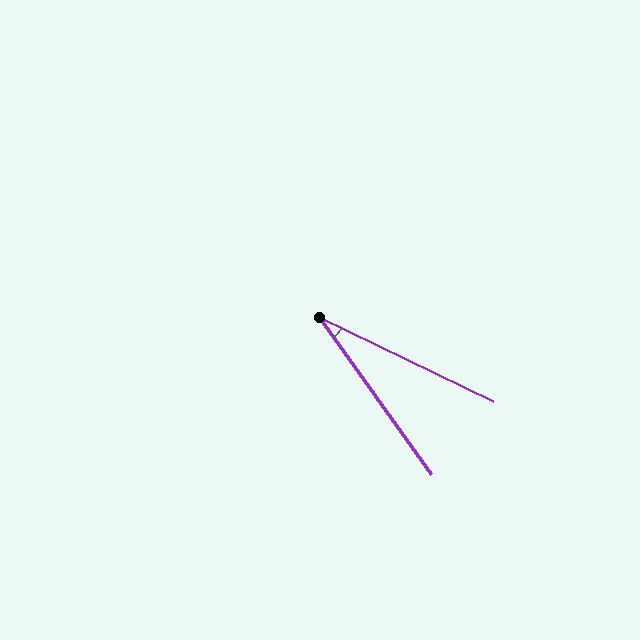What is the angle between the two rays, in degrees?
Approximately 29 degrees.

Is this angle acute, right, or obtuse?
It is acute.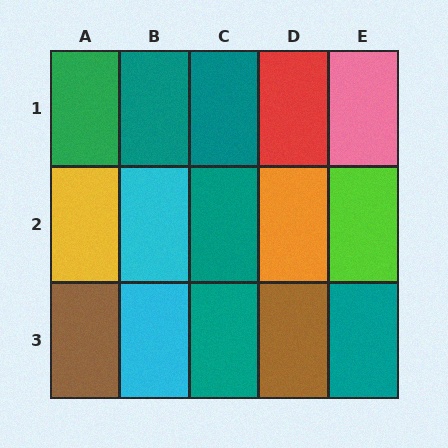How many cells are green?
1 cell is green.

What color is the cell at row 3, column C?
Teal.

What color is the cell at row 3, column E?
Teal.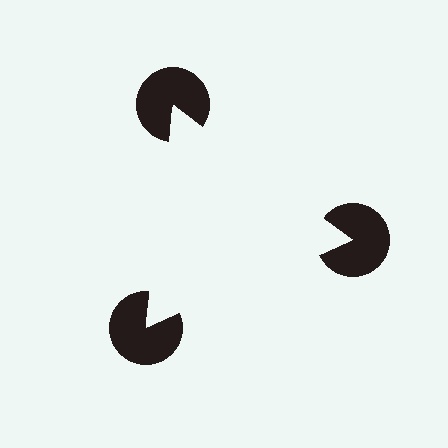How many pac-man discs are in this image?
There are 3 — one at each vertex of the illusory triangle.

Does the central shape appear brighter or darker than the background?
It typically appears slightly brighter than the background, even though no actual brightness change is drawn.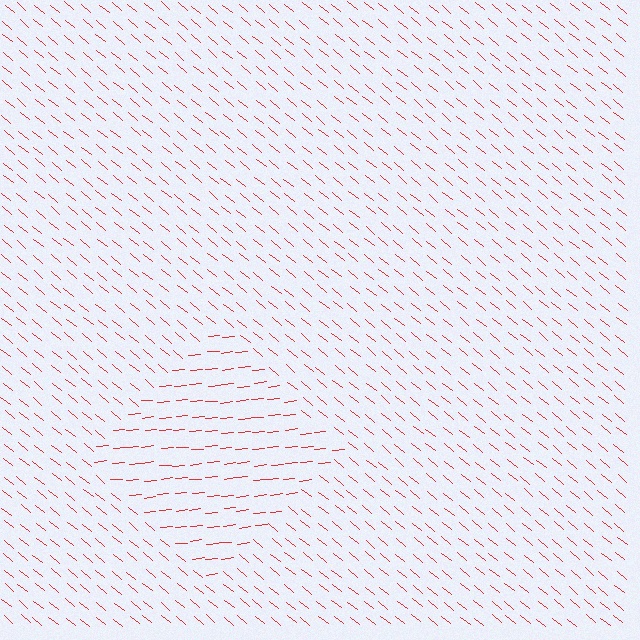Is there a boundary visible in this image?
Yes, there is a texture boundary formed by a change in line orientation.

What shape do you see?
I see a diamond.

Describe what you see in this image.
The image is filled with small red line segments. A diamond region in the image has lines oriented differently from the surrounding lines, creating a visible texture boundary.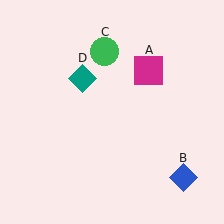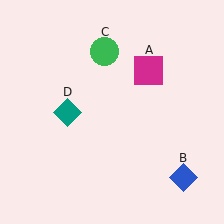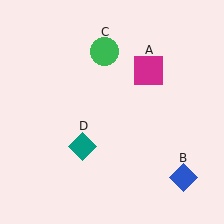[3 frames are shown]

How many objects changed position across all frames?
1 object changed position: teal diamond (object D).